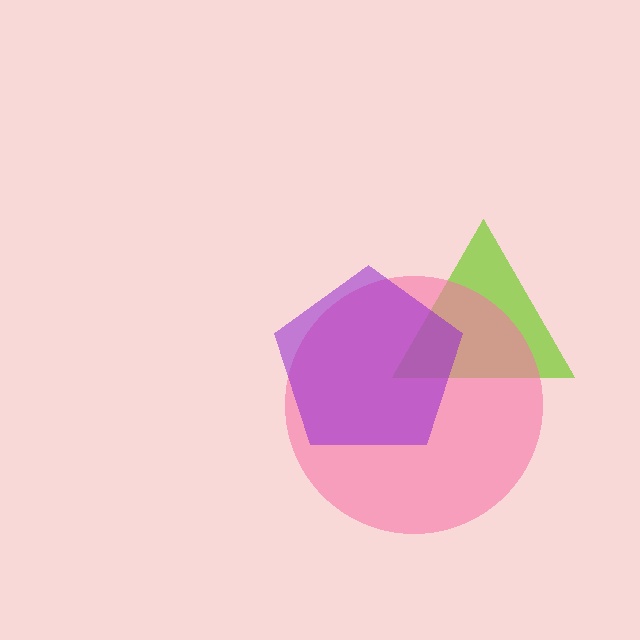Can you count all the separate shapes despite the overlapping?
Yes, there are 3 separate shapes.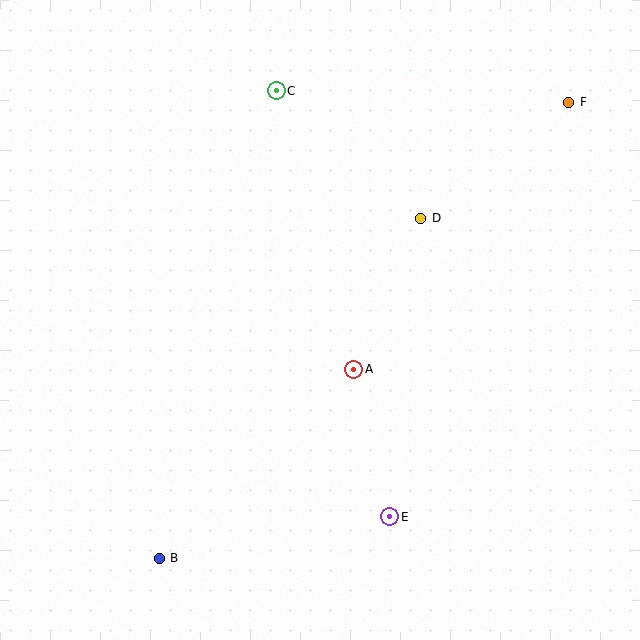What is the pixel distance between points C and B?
The distance between C and B is 482 pixels.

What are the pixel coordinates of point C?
Point C is at (276, 91).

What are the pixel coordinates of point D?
Point D is at (421, 218).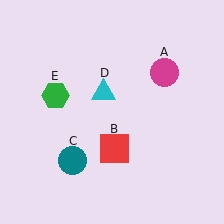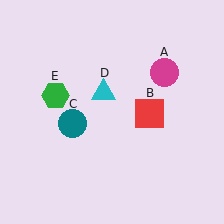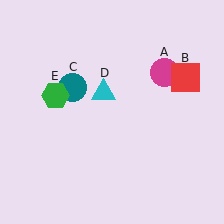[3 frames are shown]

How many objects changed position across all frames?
2 objects changed position: red square (object B), teal circle (object C).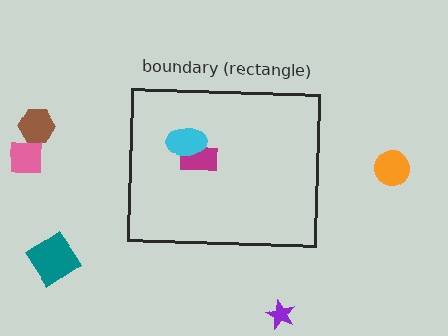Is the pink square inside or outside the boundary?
Outside.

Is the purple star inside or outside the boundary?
Outside.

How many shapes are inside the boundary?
2 inside, 5 outside.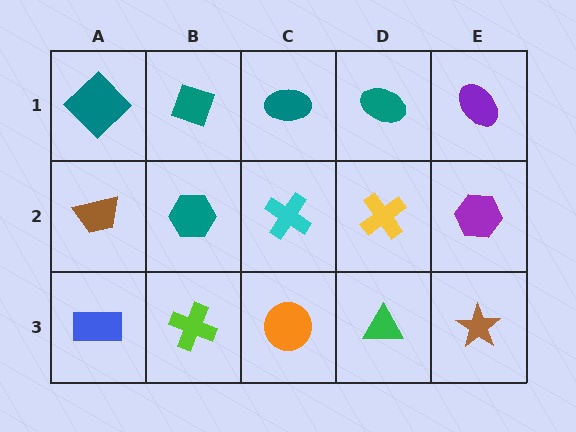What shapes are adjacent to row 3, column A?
A brown trapezoid (row 2, column A), a lime cross (row 3, column B).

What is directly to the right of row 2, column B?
A cyan cross.